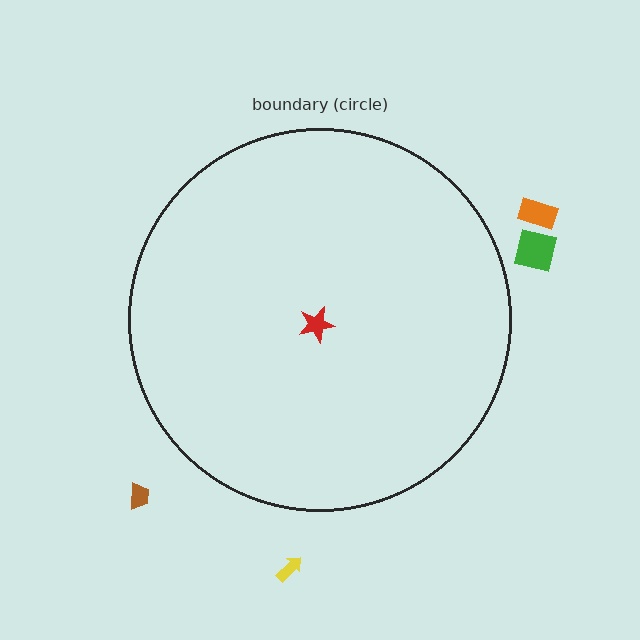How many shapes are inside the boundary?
1 inside, 4 outside.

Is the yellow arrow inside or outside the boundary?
Outside.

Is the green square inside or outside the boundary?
Outside.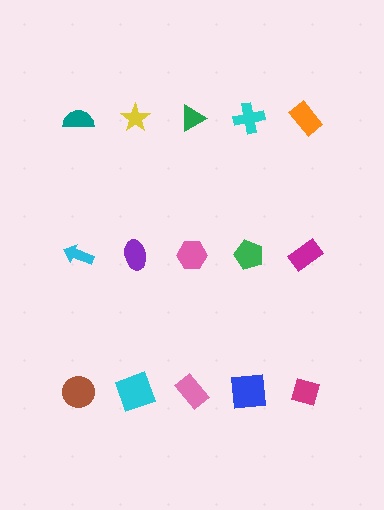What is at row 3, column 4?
A blue square.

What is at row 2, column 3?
A pink hexagon.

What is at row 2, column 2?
A purple ellipse.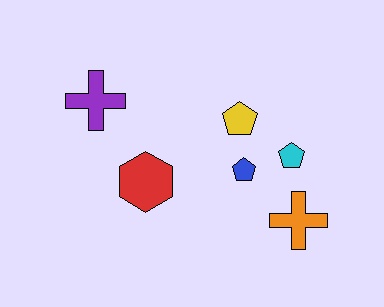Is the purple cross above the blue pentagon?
Yes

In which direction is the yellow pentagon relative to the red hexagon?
The yellow pentagon is to the right of the red hexagon.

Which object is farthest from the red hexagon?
The orange cross is farthest from the red hexagon.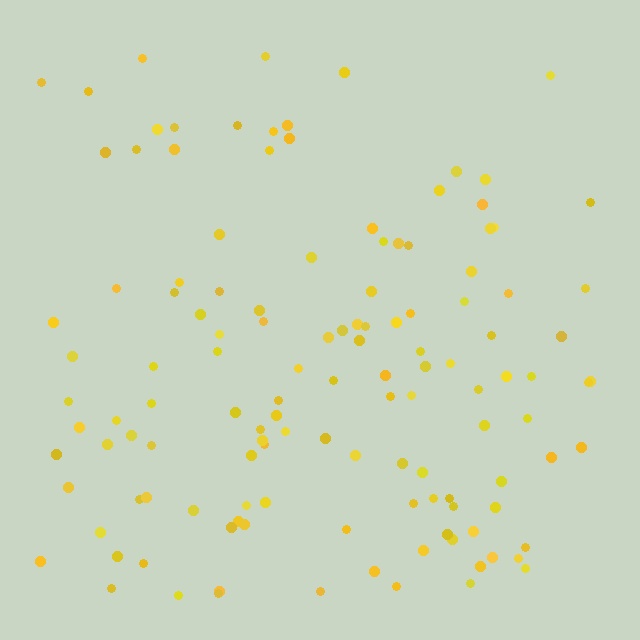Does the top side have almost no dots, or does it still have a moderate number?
Still a moderate number, just noticeably fewer than the bottom.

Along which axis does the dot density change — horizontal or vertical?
Vertical.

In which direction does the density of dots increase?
From top to bottom, with the bottom side densest.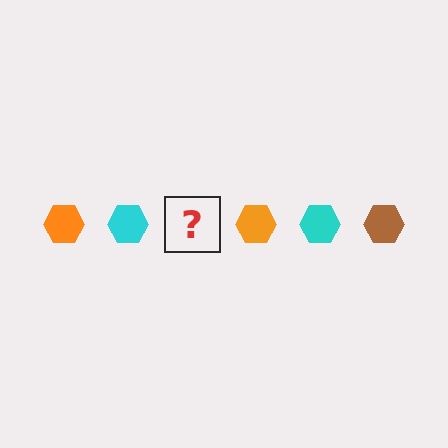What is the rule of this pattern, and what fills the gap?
The rule is that the pattern cycles through orange, cyan, brown hexagons. The gap should be filled with a brown hexagon.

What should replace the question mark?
The question mark should be replaced with a brown hexagon.